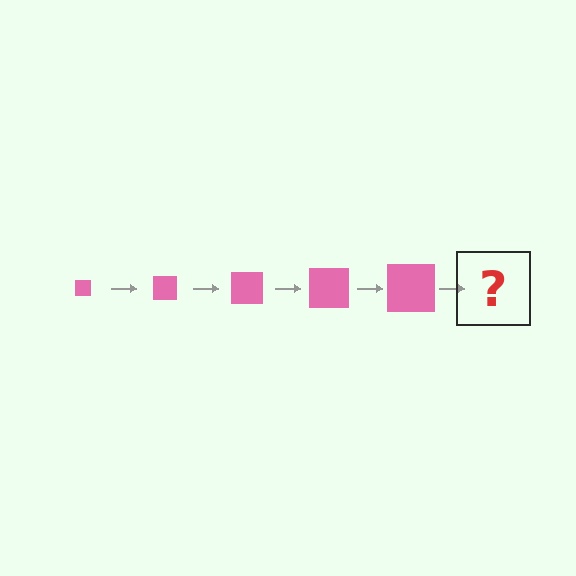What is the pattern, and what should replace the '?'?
The pattern is that the square gets progressively larger each step. The '?' should be a pink square, larger than the previous one.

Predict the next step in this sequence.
The next step is a pink square, larger than the previous one.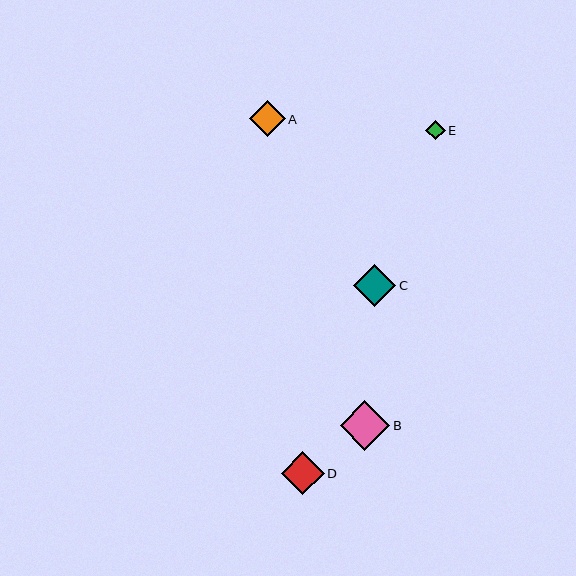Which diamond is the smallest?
Diamond E is the smallest with a size of approximately 19 pixels.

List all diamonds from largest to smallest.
From largest to smallest: B, D, C, A, E.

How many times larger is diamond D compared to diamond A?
Diamond D is approximately 1.2 times the size of diamond A.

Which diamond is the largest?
Diamond B is the largest with a size of approximately 50 pixels.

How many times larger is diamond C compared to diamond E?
Diamond C is approximately 2.2 times the size of diamond E.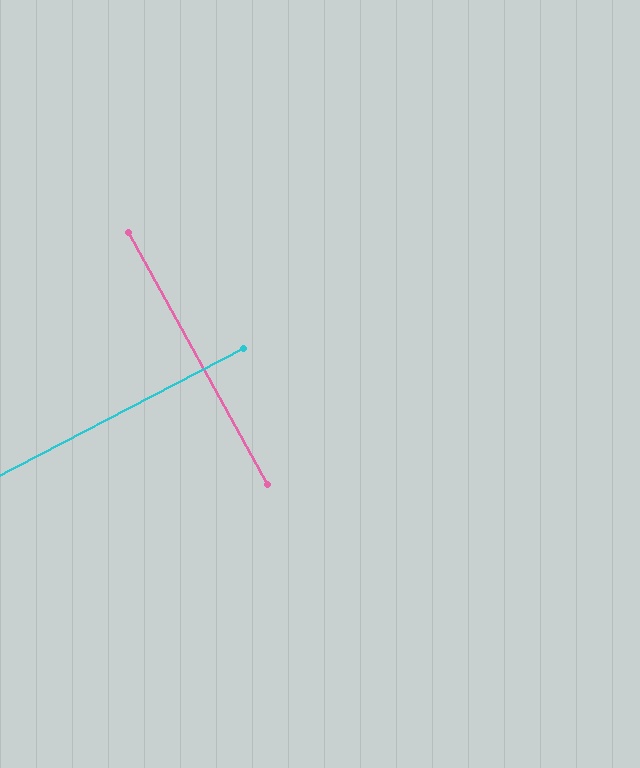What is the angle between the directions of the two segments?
Approximately 89 degrees.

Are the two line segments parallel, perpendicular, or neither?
Perpendicular — they meet at approximately 89°.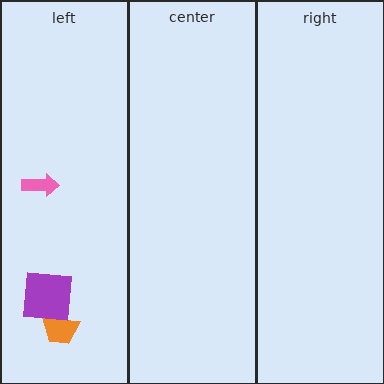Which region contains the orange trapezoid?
The left region.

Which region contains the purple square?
The left region.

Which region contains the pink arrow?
The left region.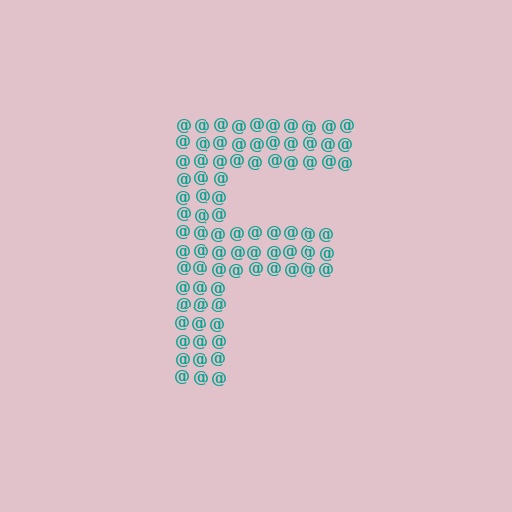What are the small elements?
The small elements are at signs.